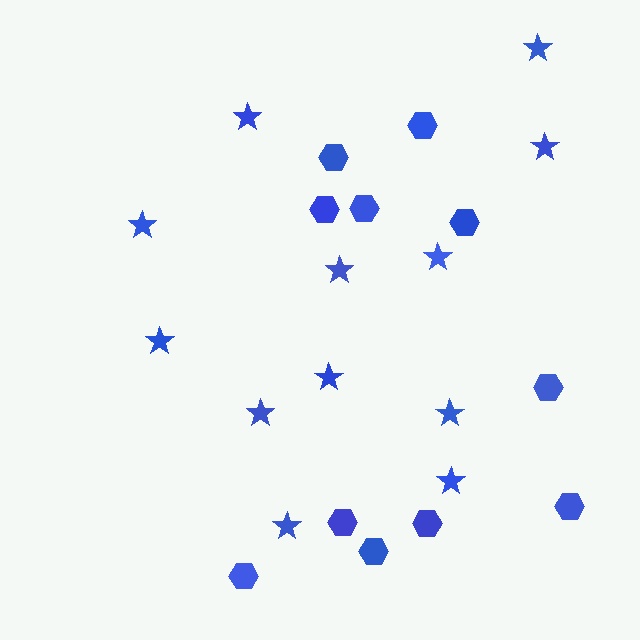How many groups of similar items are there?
There are 2 groups: one group of stars (12) and one group of hexagons (11).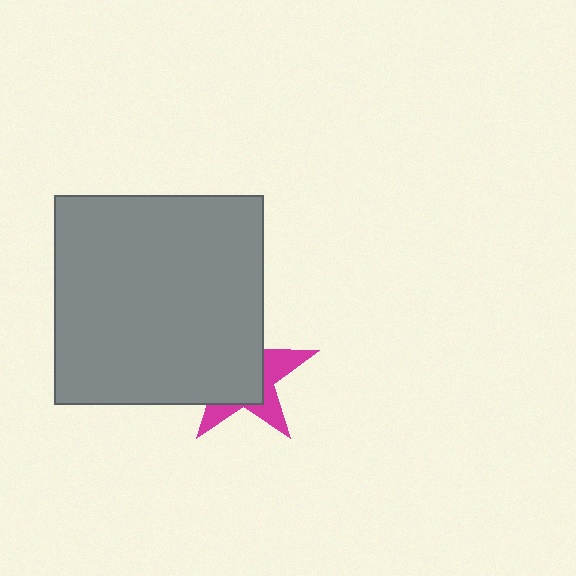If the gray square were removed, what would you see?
You would see the complete magenta star.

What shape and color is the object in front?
The object in front is a gray square.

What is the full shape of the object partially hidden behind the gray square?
The partially hidden object is a magenta star.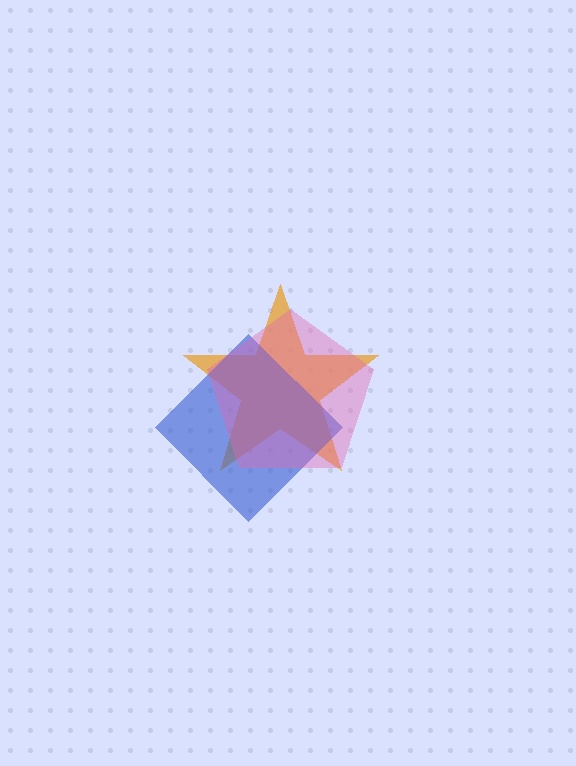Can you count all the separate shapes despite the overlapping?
Yes, there are 3 separate shapes.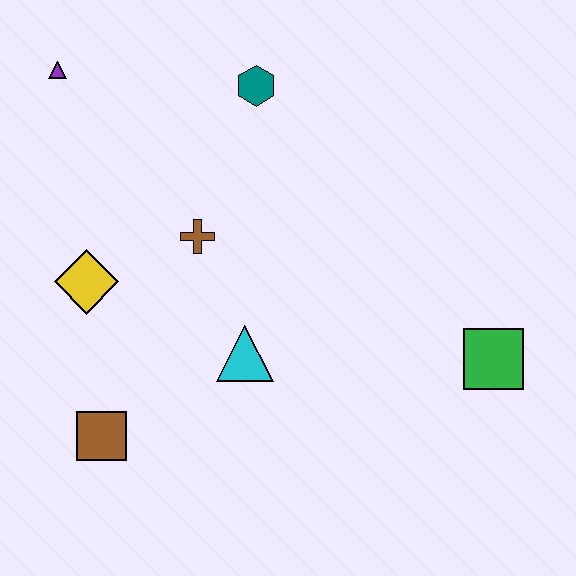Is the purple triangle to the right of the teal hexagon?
No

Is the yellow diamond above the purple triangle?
No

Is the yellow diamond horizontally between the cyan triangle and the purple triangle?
Yes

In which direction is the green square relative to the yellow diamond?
The green square is to the right of the yellow diamond.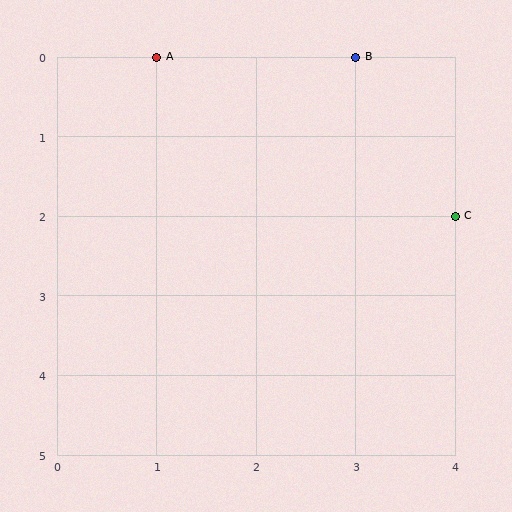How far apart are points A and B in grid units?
Points A and B are 2 columns apart.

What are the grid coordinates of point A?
Point A is at grid coordinates (1, 0).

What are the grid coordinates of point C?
Point C is at grid coordinates (4, 2).